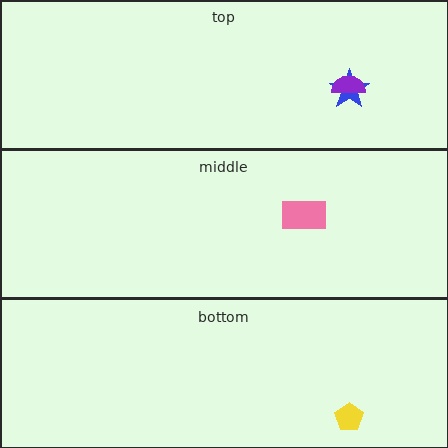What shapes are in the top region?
The blue star, the purple semicircle.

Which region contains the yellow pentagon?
The bottom region.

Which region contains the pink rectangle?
The middle region.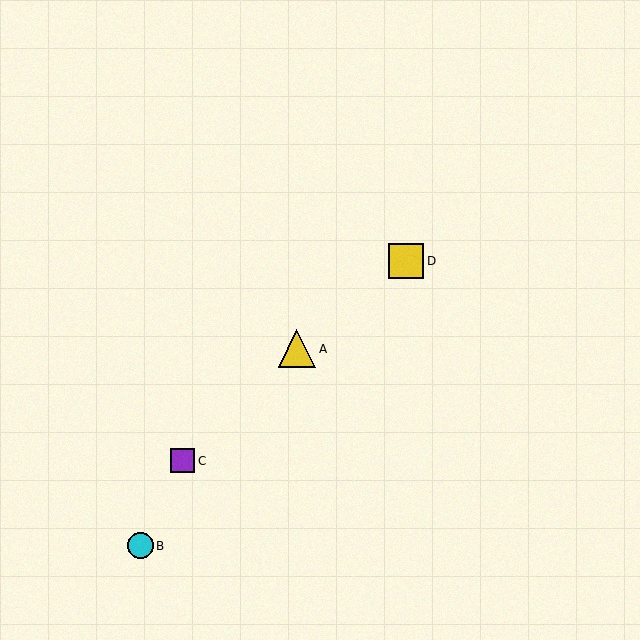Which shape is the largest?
The yellow triangle (labeled A) is the largest.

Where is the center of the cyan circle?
The center of the cyan circle is at (140, 546).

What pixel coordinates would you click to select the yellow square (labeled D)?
Click at (406, 261) to select the yellow square D.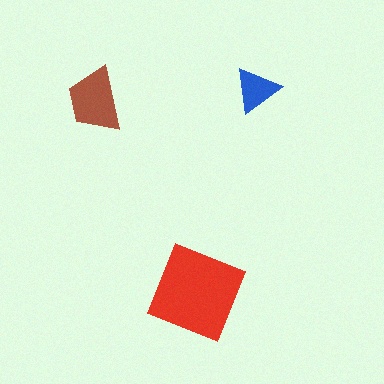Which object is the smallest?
The blue triangle.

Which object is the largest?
The red square.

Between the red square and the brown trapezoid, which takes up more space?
The red square.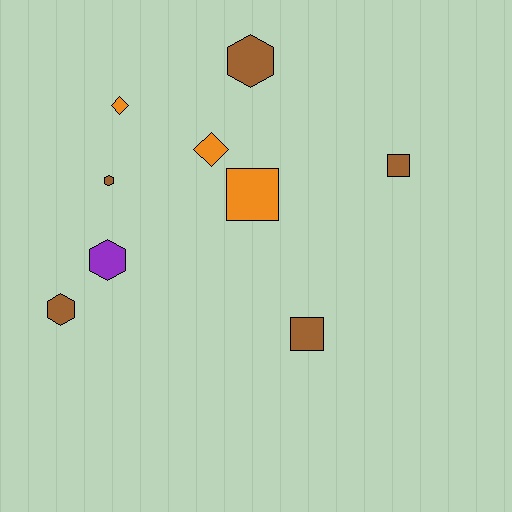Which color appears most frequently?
Brown, with 5 objects.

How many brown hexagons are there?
There are 3 brown hexagons.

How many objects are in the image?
There are 9 objects.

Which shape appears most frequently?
Hexagon, with 4 objects.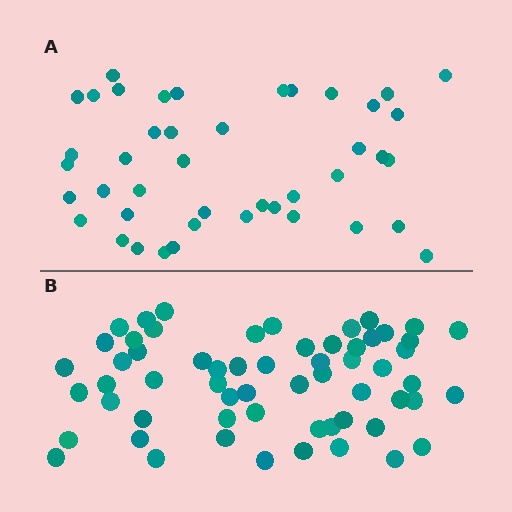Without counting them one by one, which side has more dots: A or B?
Region B (the bottom region) has more dots.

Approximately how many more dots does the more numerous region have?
Region B has approximately 15 more dots than region A.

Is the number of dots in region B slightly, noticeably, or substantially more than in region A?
Region B has noticeably more, but not dramatically so. The ratio is roughly 1.4 to 1.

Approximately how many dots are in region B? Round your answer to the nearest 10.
About 60 dots.